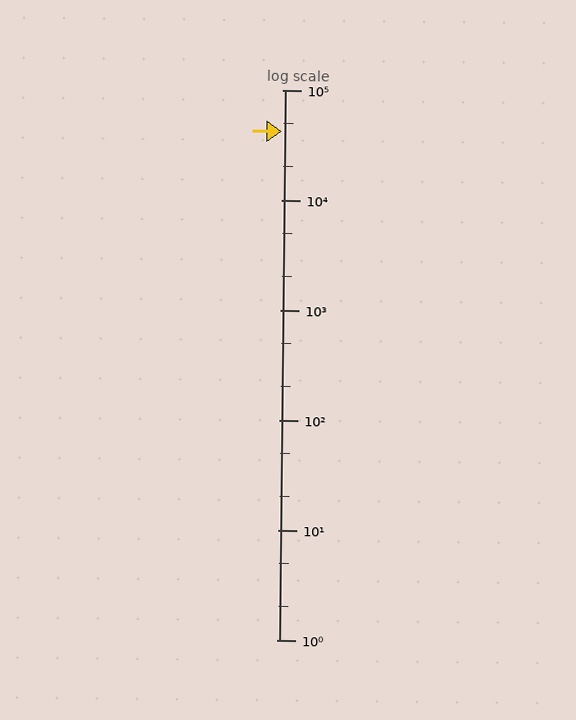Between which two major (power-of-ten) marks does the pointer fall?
The pointer is between 10000 and 100000.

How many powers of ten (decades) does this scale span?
The scale spans 5 decades, from 1 to 100000.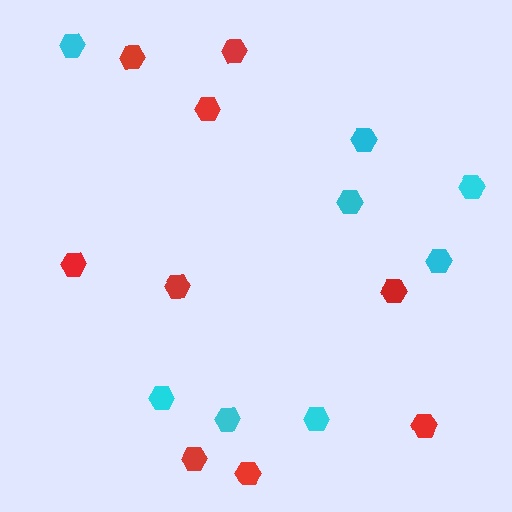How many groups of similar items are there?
There are 2 groups: one group of red hexagons (9) and one group of cyan hexagons (8).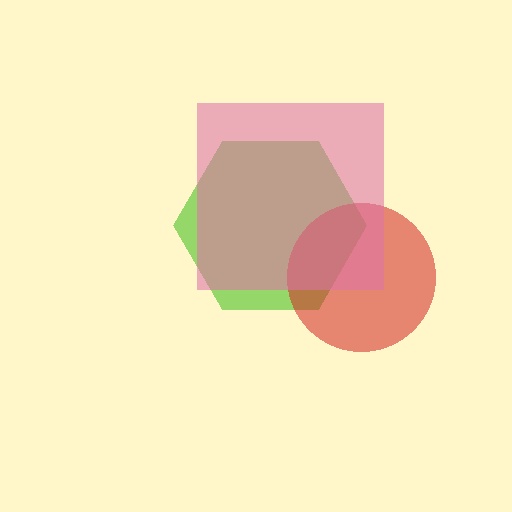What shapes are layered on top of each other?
The layered shapes are: a lime hexagon, a red circle, a pink square.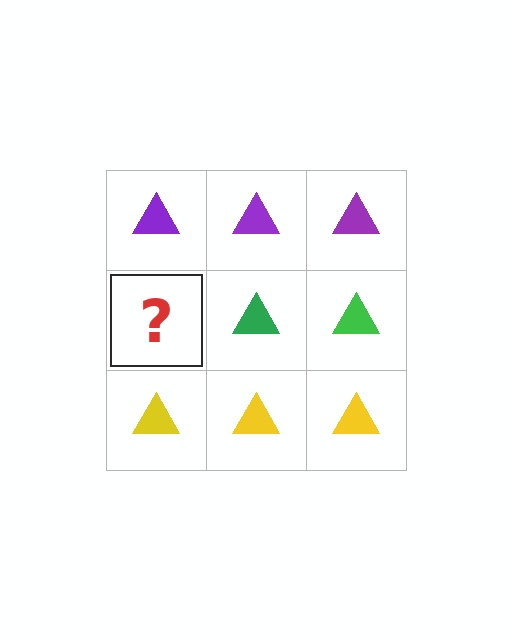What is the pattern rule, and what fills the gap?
The rule is that each row has a consistent color. The gap should be filled with a green triangle.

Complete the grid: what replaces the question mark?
The question mark should be replaced with a green triangle.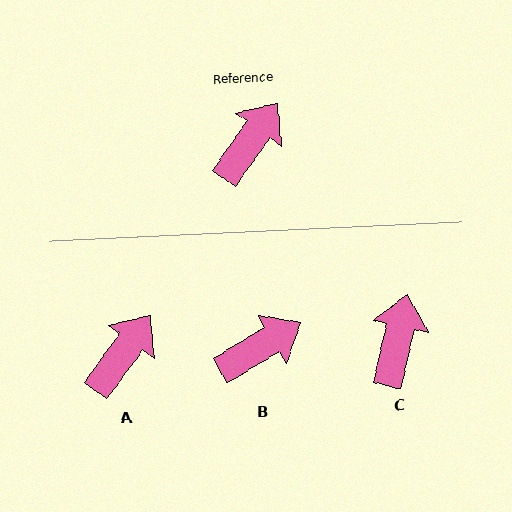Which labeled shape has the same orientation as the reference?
A.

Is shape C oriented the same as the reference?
No, it is off by about 23 degrees.